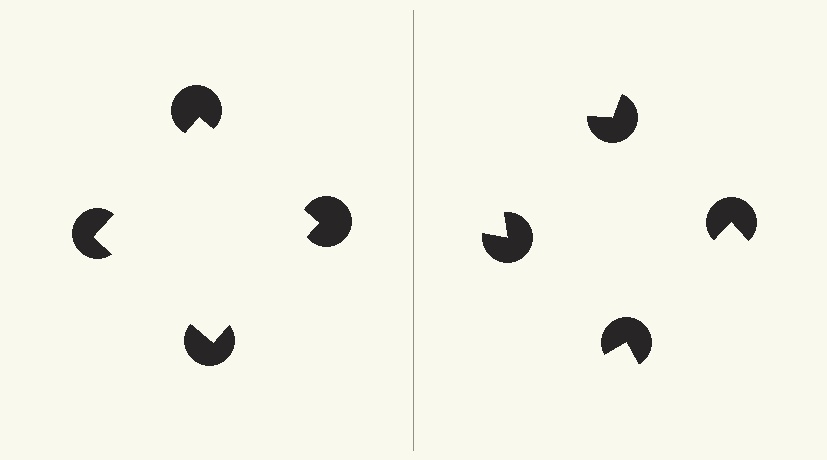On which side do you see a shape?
An illusory square appears on the left side. On the right side the wedge cuts are rotated, so no coherent shape forms.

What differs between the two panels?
The pac-man discs are positioned identically on both sides; only the wedge orientations differ. On the left they align to a square; on the right they are misaligned.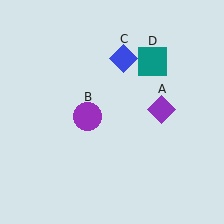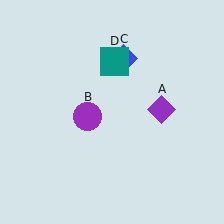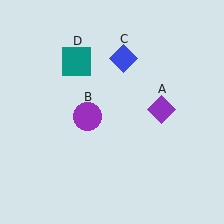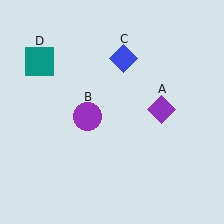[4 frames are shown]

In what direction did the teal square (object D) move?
The teal square (object D) moved left.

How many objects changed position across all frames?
1 object changed position: teal square (object D).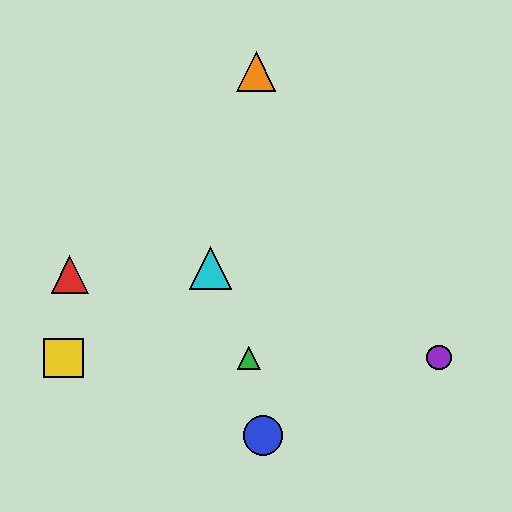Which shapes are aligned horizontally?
The green triangle, the yellow square, the purple circle are aligned horizontally.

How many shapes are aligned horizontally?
3 shapes (the green triangle, the yellow square, the purple circle) are aligned horizontally.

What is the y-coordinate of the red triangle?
The red triangle is at y≈275.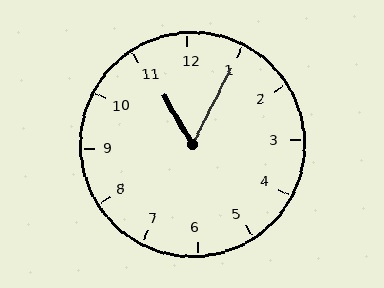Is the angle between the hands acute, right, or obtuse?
It is acute.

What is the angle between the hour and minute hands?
Approximately 58 degrees.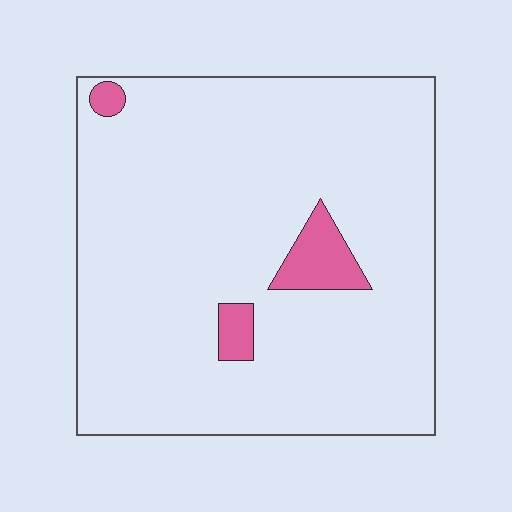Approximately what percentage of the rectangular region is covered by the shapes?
Approximately 5%.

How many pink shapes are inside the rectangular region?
3.